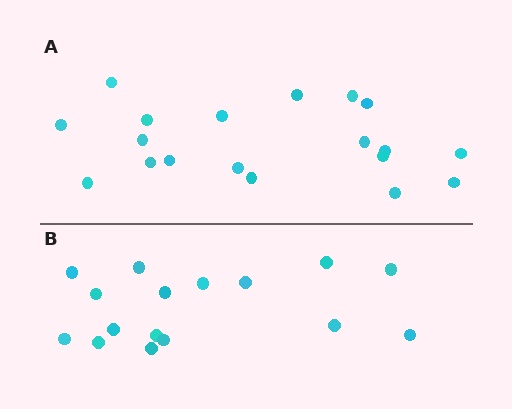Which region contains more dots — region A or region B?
Region A (the top region) has more dots.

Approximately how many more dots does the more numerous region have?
Region A has just a few more — roughly 2 or 3 more dots than region B.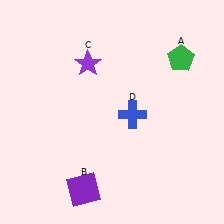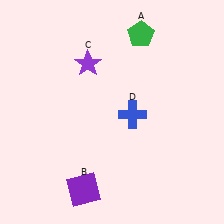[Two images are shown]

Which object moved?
The green pentagon (A) moved left.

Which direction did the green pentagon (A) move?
The green pentagon (A) moved left.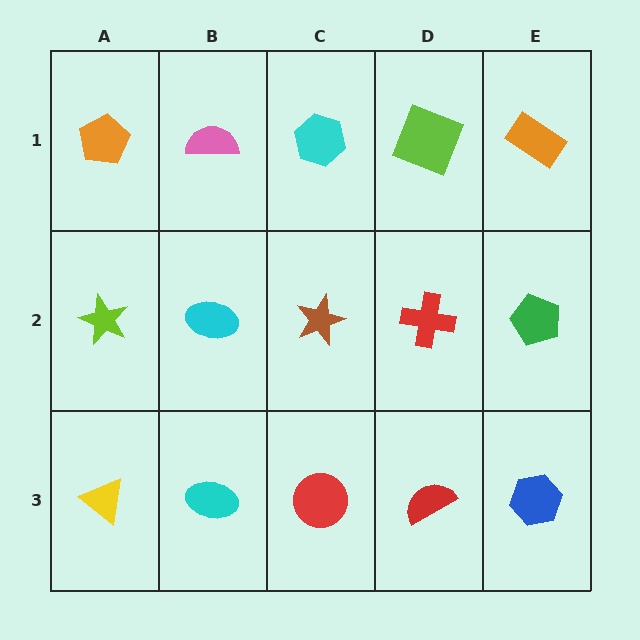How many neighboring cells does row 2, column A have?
3.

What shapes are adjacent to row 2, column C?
A cyan hexagon (row 1, column C), a red circle (row 3, column C), a cyan ellipse (row 2, column B), a red cross (row 2, column D).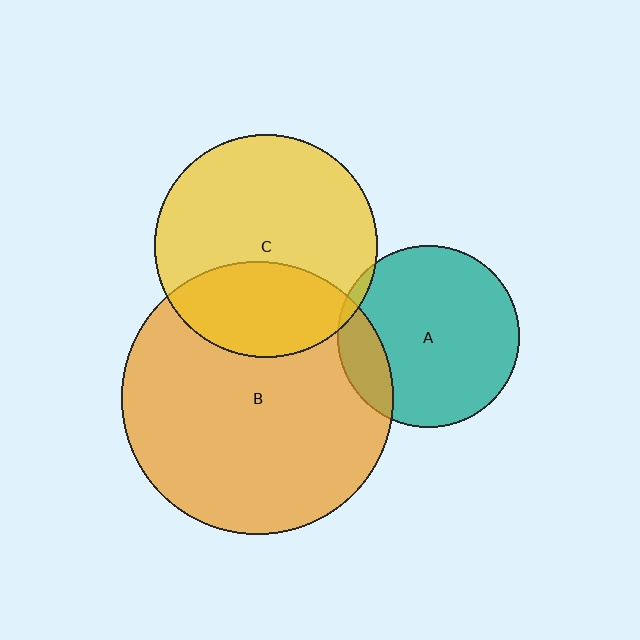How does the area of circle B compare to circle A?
Approximately 2.3 times.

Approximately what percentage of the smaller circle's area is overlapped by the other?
Approximately 5%.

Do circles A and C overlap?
Yes.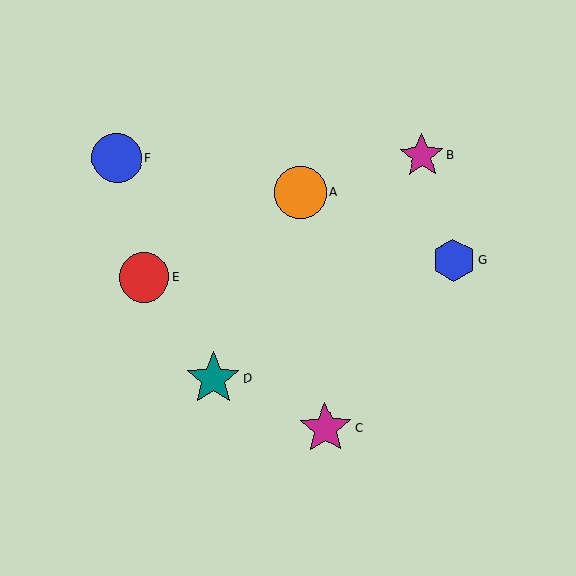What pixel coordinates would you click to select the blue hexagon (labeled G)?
Click at (454, 260) to select the blue hexagon G.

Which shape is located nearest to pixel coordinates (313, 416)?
The magenta star (labeled C) at (325, 428) is nearest to that location.